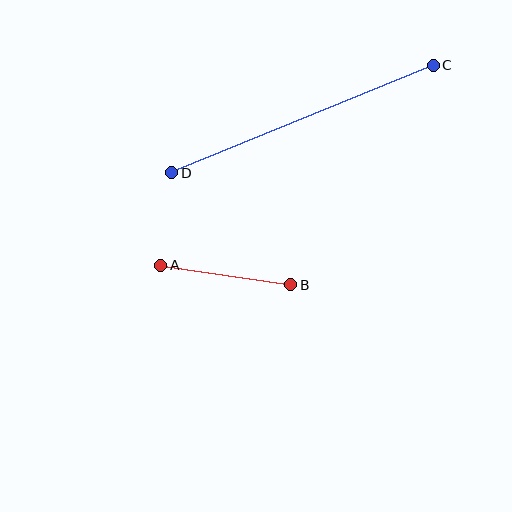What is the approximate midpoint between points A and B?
The midpoint is at approximately (226, 275) pixels.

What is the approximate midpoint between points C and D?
The midpoint is at approximately (302, 119) pixels.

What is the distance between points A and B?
The distance is approximately 131 pixels.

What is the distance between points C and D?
The distance is approximately 283 pixels.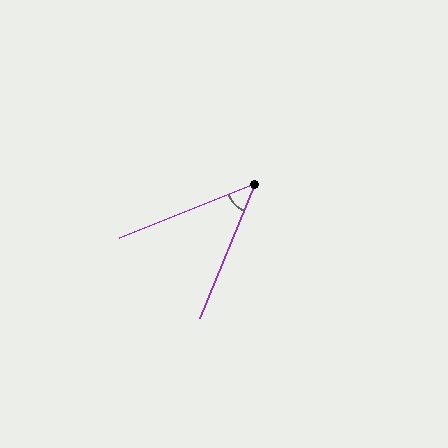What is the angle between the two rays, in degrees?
Approximately 46 degrees.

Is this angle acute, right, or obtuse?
It is acute.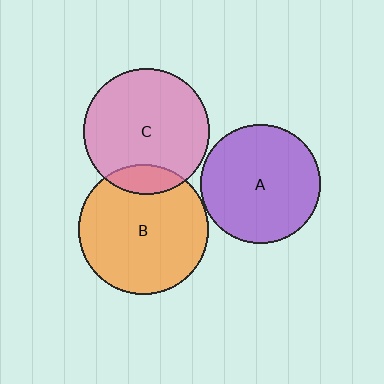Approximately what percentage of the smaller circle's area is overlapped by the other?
Approximately 15%.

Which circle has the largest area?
Circle B (orange).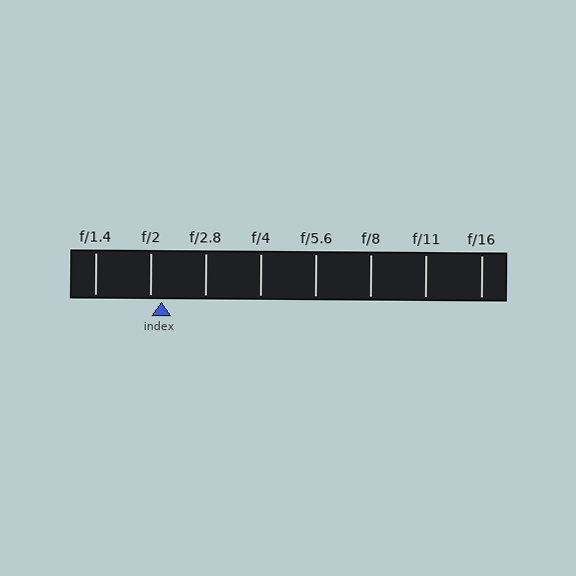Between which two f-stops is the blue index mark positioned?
The index mark is between f/2 and f/2.8.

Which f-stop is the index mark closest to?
The index mark is closest to f/2.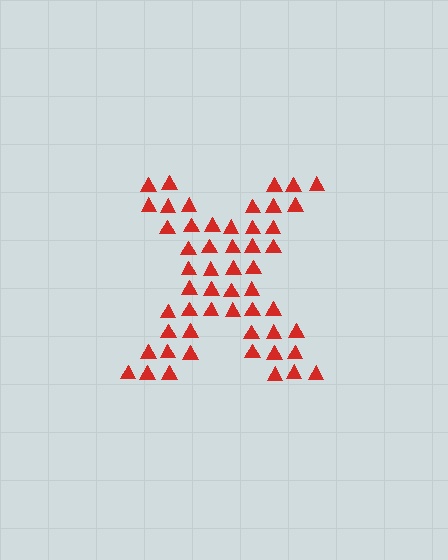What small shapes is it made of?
It is made of small triangles.